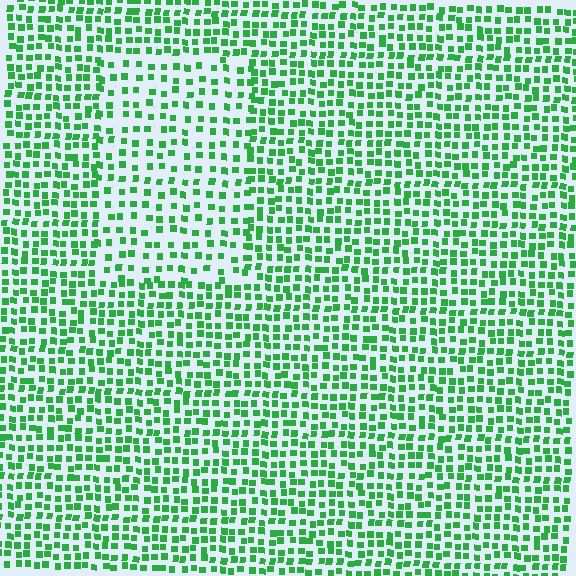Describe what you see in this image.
The image contains small green elements arranged at two different densities. A rectangle-shaped region is visible where the elements are less densely packed than the surrounding area.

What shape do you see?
I see a rectangle.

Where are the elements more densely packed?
The elements are more densely packed outside the rectangle boundary.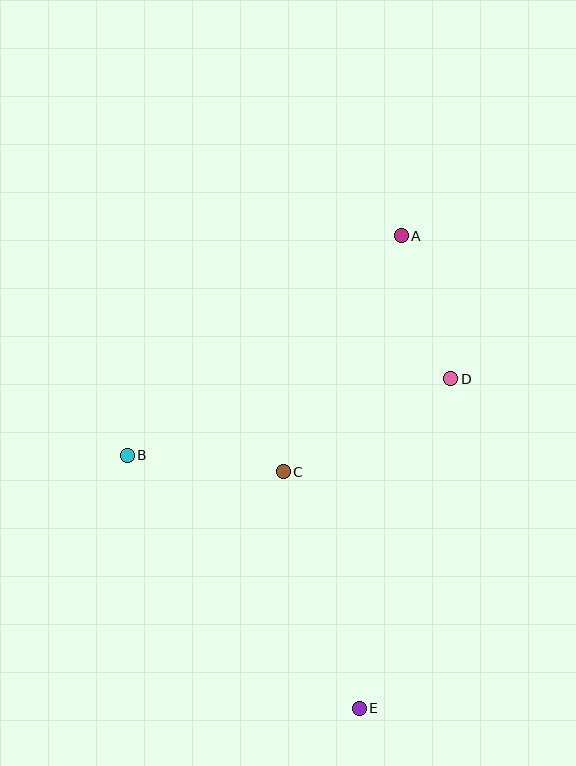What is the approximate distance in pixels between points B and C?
The distance between B and C is approximately 157 pixels.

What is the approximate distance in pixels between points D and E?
The distance between D and E is approximately 342 pixels.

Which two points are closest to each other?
Points A and D are closest to each other.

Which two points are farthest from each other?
Points A and E are farthest from each other.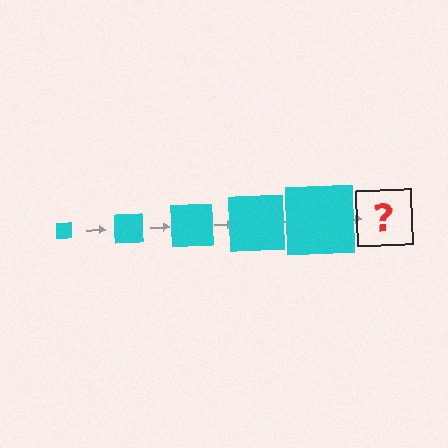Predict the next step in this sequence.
The next step is a cyan square, larger than the previous one.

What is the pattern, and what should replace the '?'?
The pattern is that the square gets progressively larger each step. The '?' should be a cyan square, larger than the previous one.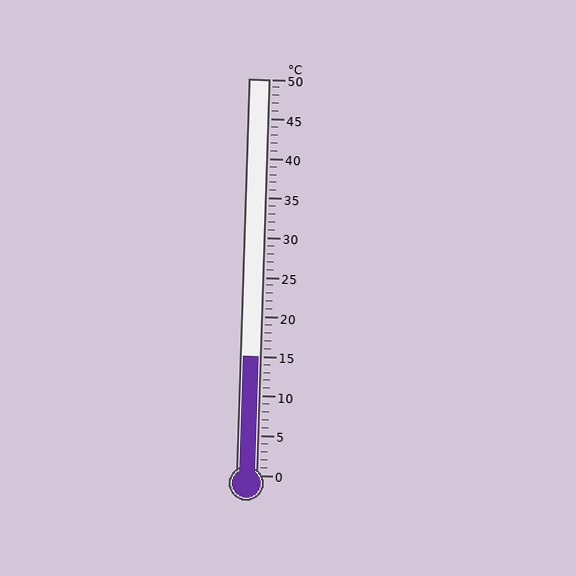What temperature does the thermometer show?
The thermometer shows approximately 15°C.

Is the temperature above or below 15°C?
The temperature is at 15°C.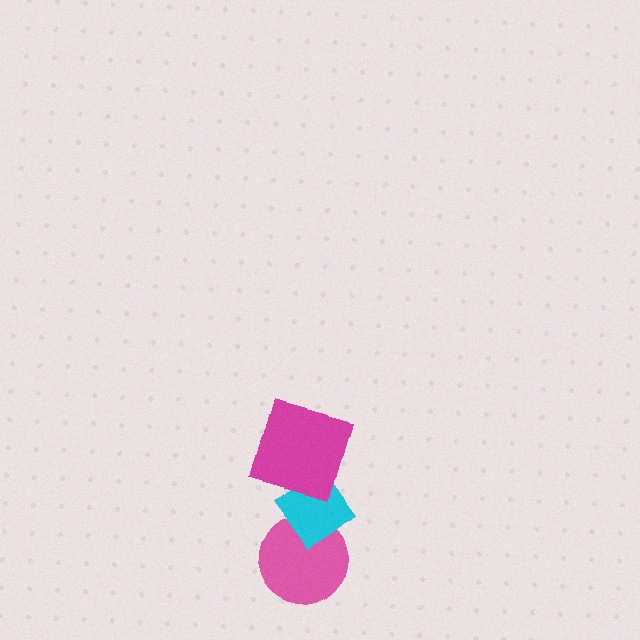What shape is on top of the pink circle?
The cyan diamond is on top of the pink circle.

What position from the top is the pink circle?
The pink circle is 3rd from the top.